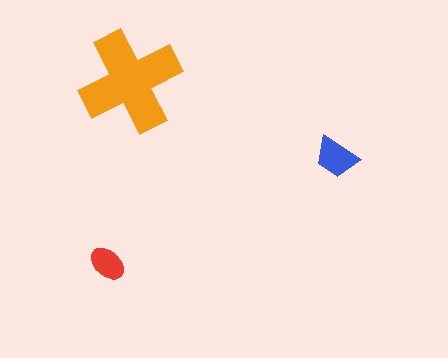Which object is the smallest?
The red ellipse.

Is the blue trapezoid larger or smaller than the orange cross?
Smaller.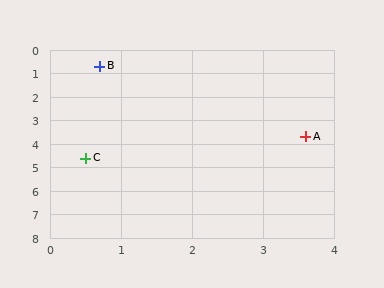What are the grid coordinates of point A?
Point A is at approximately (3.6, 3.7).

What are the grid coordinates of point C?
Point C is at approximately (0.5, 4.6).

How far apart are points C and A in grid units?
Points C and A are about 3.2 grid units apart.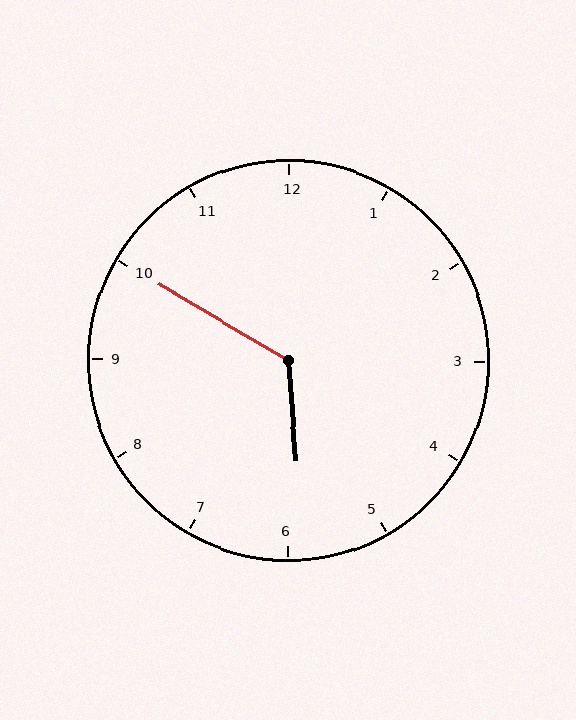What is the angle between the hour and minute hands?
Approximately 125 degrees.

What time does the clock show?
5:50.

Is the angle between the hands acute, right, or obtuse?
It is obtuse.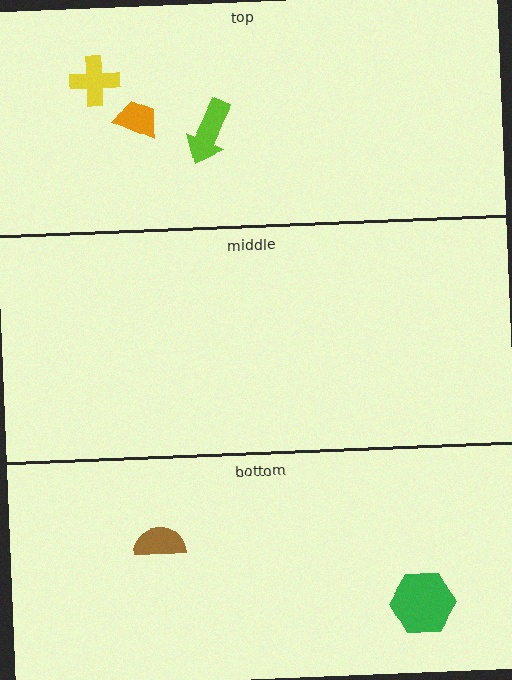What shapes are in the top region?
The lime arrow, the yellow cross, the orange trapezoid.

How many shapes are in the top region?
3.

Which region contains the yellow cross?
The top region.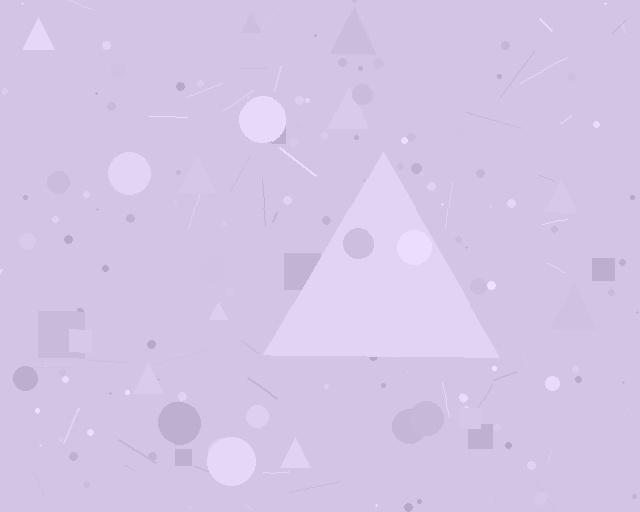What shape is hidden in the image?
A triangle is hidden in the image.